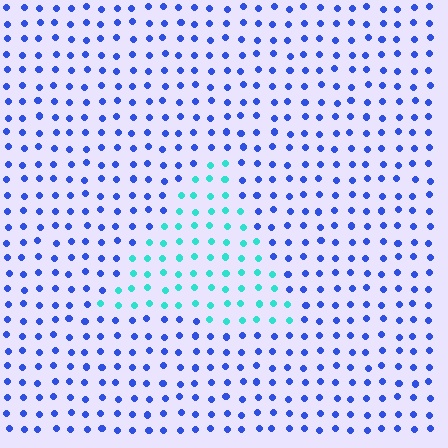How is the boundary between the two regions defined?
The boundary is defined purely by a slight shift in hue (about 55 degrees). Spacing, size, and orientation are identical on both sides.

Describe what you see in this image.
The image is filled with small blue elements in a uniform arrangement. A triangle-shaped region is visible where the elements are tinted to a slightly different hue, forming a subtle color boundary.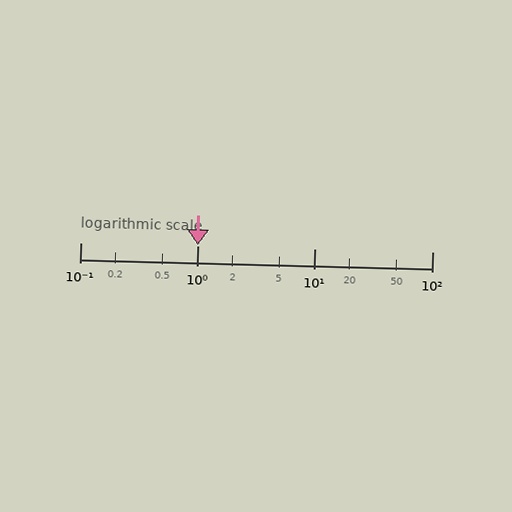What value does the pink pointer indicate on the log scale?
The pointer indicates approximately 1.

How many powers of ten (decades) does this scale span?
The scale spans 3 decades, from 0.1 to 100.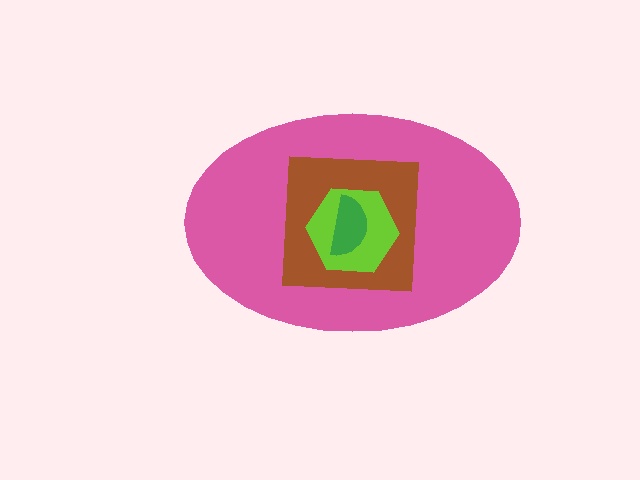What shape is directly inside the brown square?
The lime hexagon.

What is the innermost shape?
The green semicircle.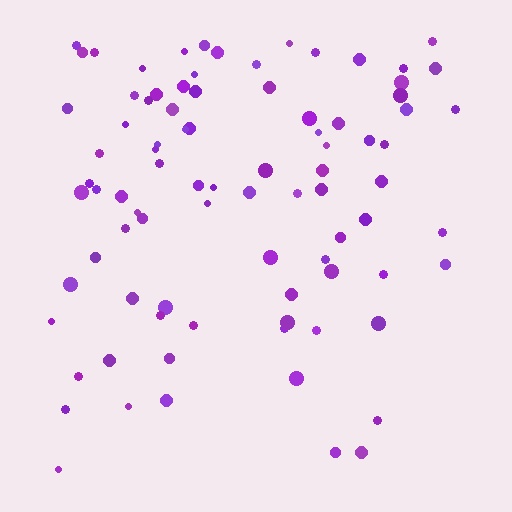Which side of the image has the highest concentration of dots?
The top.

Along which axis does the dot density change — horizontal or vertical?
Vertical.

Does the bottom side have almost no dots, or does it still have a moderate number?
Still a moderate number, just noticeably fewer than the top.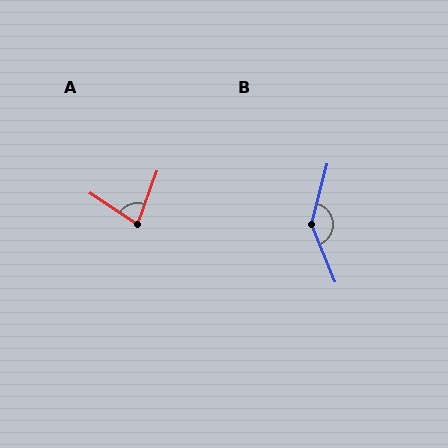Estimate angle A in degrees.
Approximately 76 degrees.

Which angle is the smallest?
A, at approximately 76 degrees.